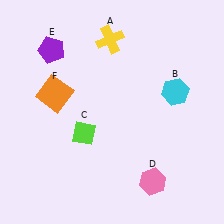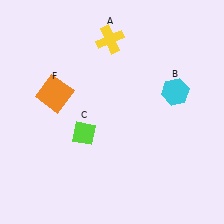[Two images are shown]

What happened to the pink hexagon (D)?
The pink hexagon (D) was removed in Image 2. It was in the bottom-right area of Image 1.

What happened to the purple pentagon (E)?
The purple pentagon (E) was removed in Image 2. It was in the top-left area of Image 1.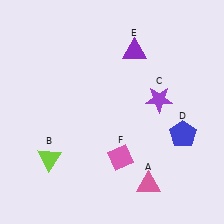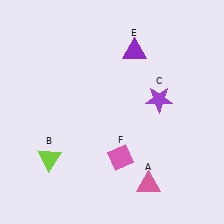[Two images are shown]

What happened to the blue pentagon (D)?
The blue pentagon (D) was removed in Image 2. It was in the bottom-right area of Image 1.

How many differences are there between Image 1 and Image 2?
There is 1 difference between the two images.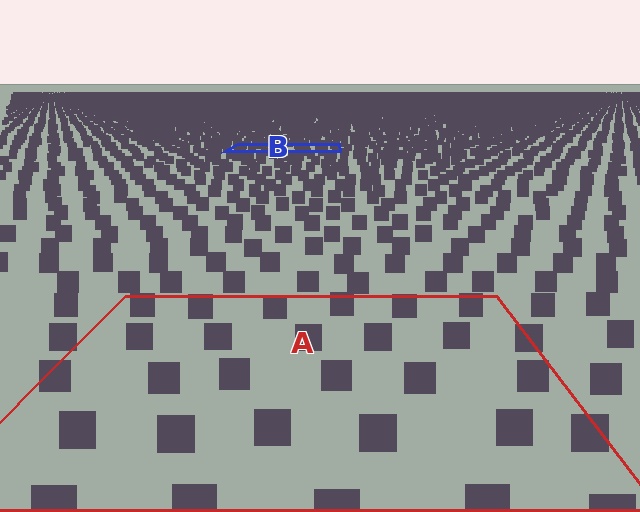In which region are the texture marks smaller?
The texture marks are smaller in region B, because it is farther away.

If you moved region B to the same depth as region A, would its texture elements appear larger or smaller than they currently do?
They would appear larger. At a closer depth, the same texture elements are projected at a bigger on-screen size.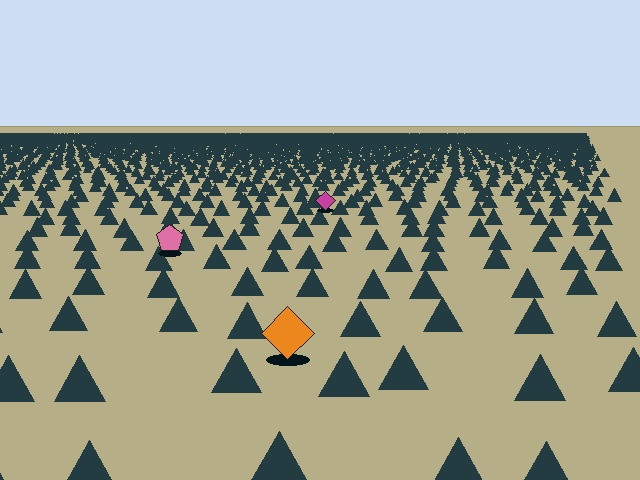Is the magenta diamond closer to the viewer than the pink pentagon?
No. The pink pentagon is closer — you can tell from the texture gradient: the ground texture is coarser near it.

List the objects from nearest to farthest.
From nearest to farthest: the orange diamond, the pink pentagon, the magenta diamond.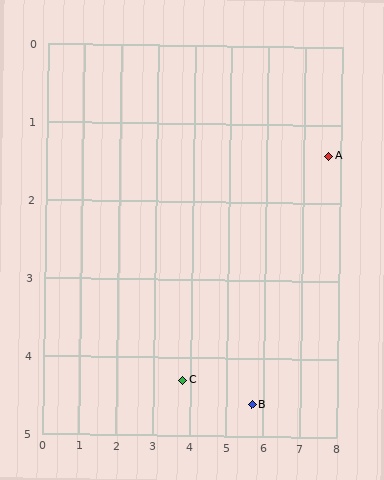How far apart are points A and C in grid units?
Points A and C are about 4.9 grid units apart.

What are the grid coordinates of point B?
Point B is at approximately (5.7, 4.6).